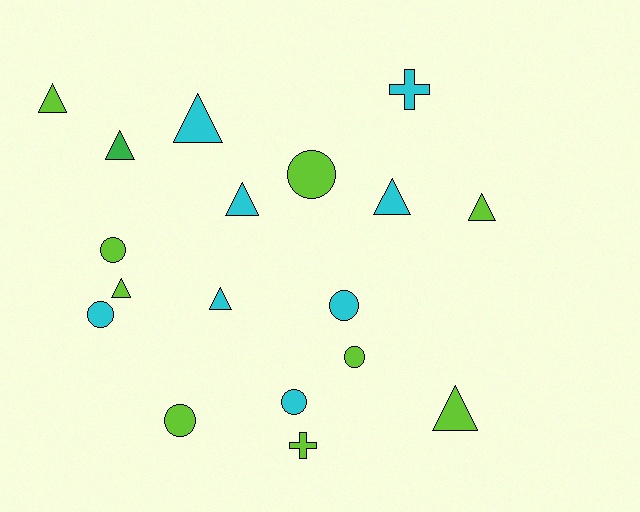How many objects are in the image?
There are 18 objects.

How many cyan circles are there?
There are 3 cyan circles.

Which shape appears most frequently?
Triangle, with 9 objects.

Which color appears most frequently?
Lime, with 9 objects.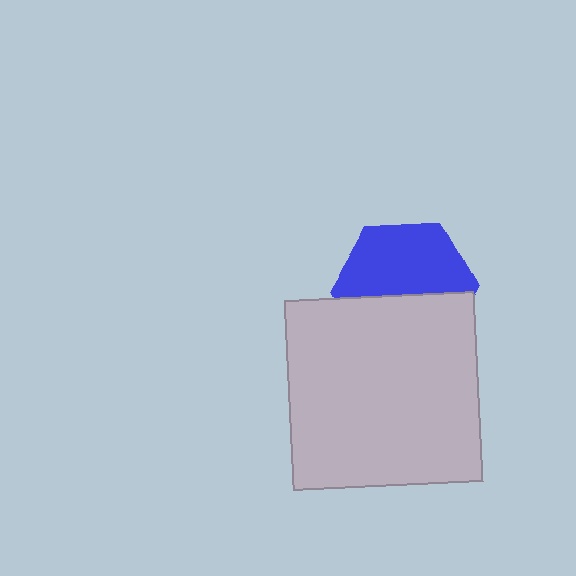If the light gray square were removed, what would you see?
You would see the complete blue hexagon.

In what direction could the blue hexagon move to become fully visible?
The blue hexagon could move up. That would shift it out from behind the light gray square entirely.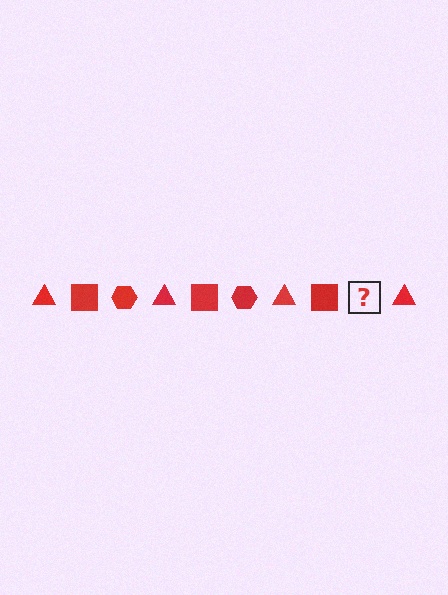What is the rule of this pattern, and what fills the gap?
The rule is that the pattern cycles through triangle, square, hexagon shapes in red. The gap should be filled with a red hexagon.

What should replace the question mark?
The question mark should be replaced with a red hexagon.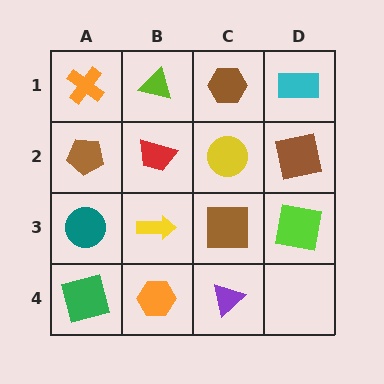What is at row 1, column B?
A lime triangle.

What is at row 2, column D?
A brown square.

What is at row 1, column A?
An orange cross.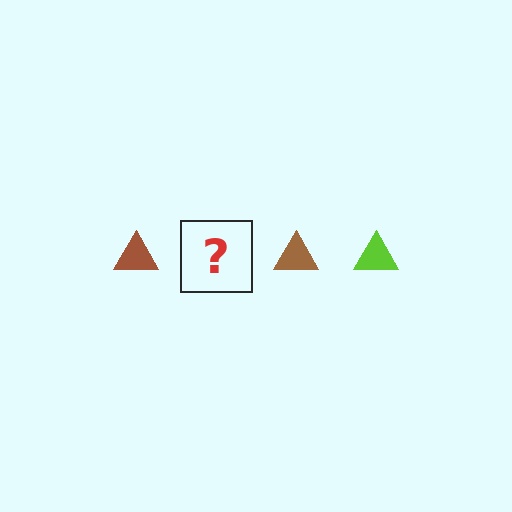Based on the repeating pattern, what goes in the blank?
The blank should be a lime triangle.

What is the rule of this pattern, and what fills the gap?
The rule is that the pattern cycles through brown, lime triangles. The gap should be filled with a lime triangle.